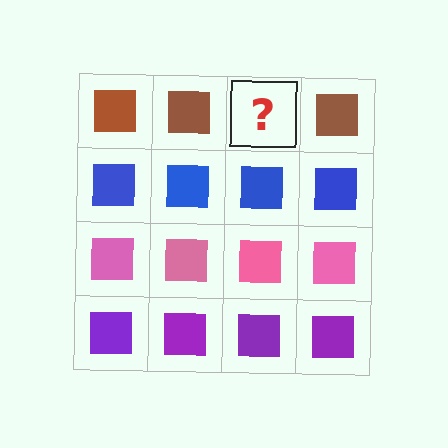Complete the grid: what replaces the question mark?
The question mark should be replaced with a brown square.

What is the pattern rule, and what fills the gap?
The rule is that each row has a consistent color. The gap should be filled with a brown square.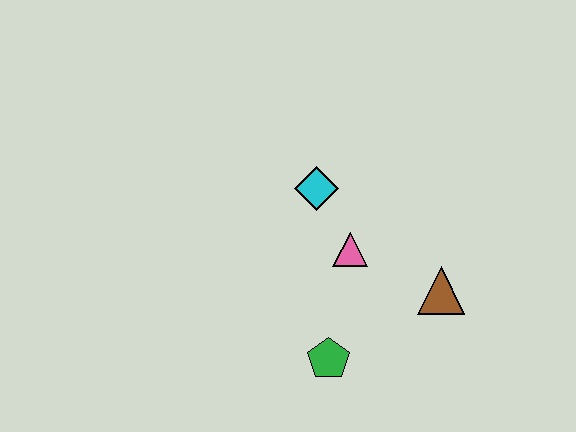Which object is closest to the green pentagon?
The pink triangle is closest to the green pentagon.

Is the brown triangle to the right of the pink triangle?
Yes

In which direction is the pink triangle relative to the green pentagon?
The pink triangle is above the green pentagon.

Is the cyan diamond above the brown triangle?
Yes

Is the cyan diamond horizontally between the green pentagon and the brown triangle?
No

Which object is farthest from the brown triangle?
The cyan diamond is farthest from the brown triangle.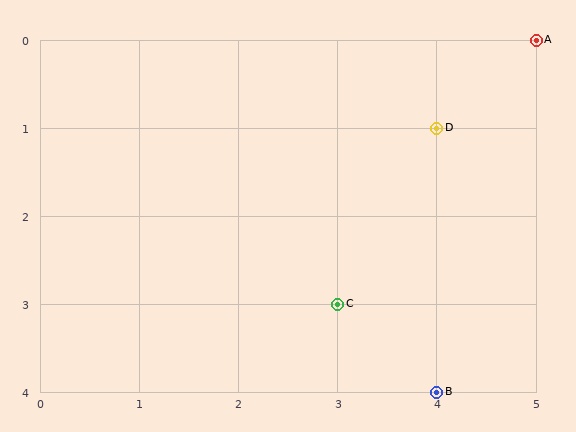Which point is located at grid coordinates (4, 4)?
Point B is at (4, 4).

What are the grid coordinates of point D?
Point D is at grid coordinates (4, 1).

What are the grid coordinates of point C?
Point C is at grid coordinates (3, 3).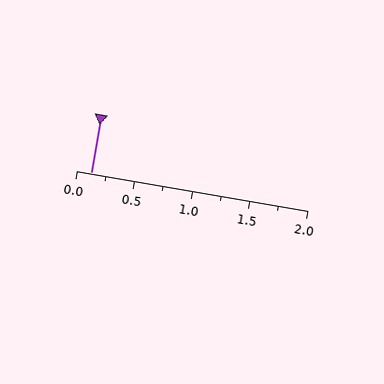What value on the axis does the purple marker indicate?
The marker indicates approximately 0.12.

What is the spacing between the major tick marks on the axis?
The major ticks are spaced 0.5 apart.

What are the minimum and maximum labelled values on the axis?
The axis runs from 0.0 to 2.0.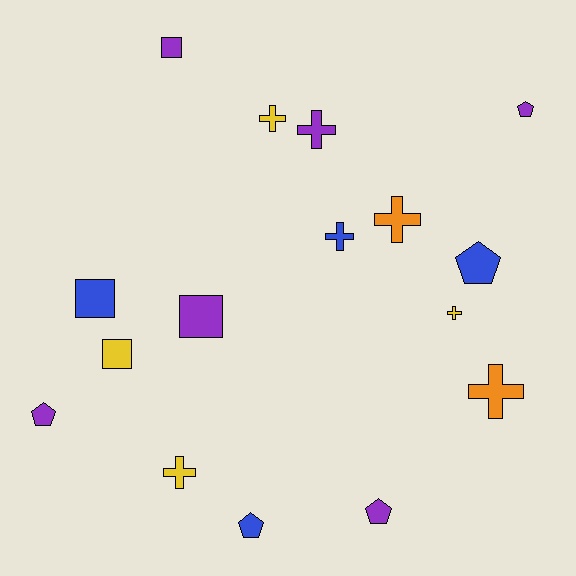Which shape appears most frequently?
Cross, with 7 objects.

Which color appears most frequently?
Purple, with 6 objects.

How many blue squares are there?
There is 1 blue square.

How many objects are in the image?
There are 16 objects.